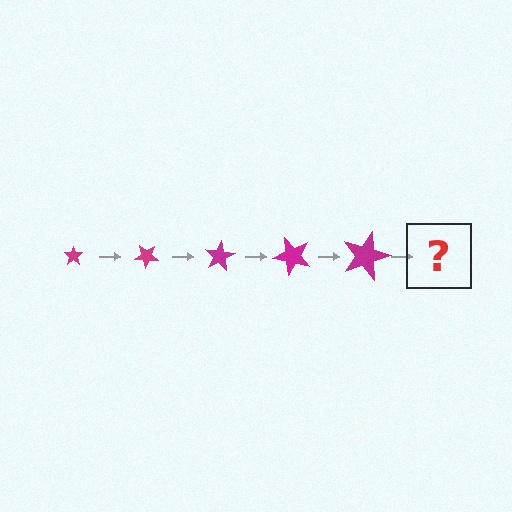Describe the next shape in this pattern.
It should be a star, larger than the previous one and rotated 200 degrees from the start.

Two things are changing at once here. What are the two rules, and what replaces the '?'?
The two rules are that the star grows larger each step and it rotates 40 degrees each step. The '?' should be a star, larger than the previous one and rotated 200 degrees from the start.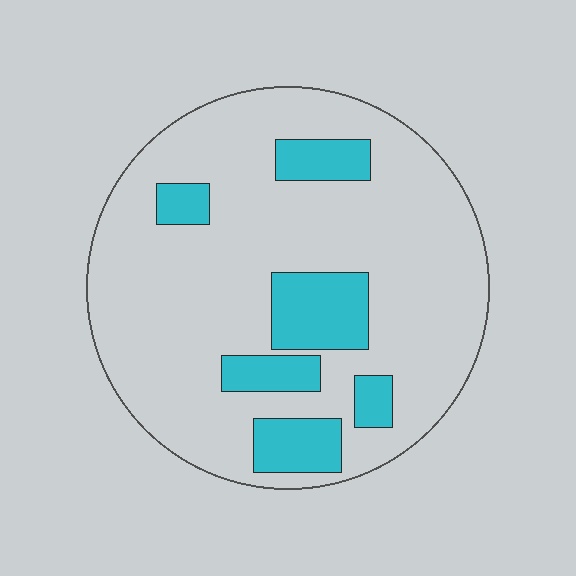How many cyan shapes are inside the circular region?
6.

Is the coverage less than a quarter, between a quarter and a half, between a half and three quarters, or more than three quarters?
Less than a quarter.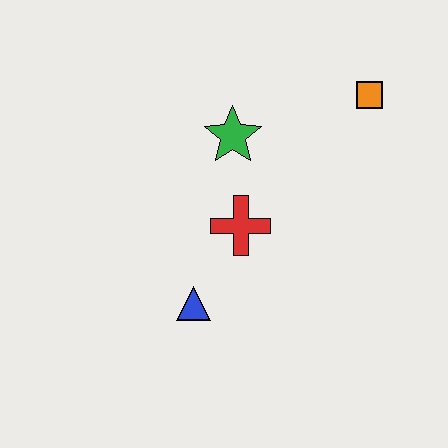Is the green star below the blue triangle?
No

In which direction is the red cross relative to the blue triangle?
The red cross is above the blue triangle.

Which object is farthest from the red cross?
The orange square is farthest from the red cross.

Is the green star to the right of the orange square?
No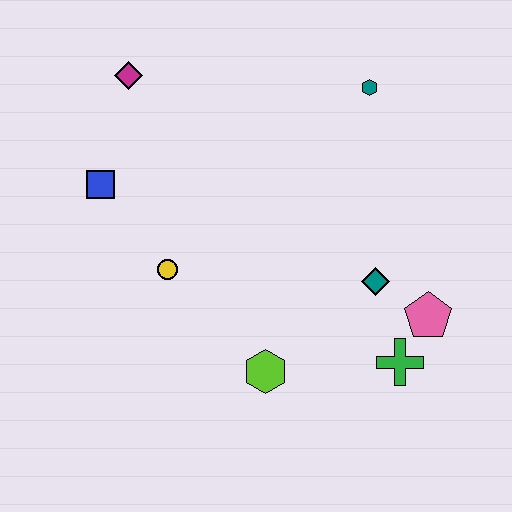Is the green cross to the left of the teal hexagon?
No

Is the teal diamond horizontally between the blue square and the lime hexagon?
No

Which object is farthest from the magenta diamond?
The green cross is farthest from the magenta diamond.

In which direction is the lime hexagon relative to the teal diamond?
The lime hexagon is to the left of the teal diamond.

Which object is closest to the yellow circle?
The blue square is closest to the yellow circle.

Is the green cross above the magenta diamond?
No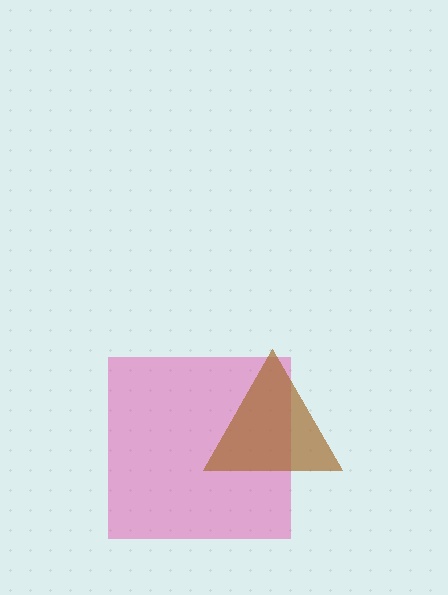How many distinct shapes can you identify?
There are 2 distinct shapes: a pink square, a brown triangle.